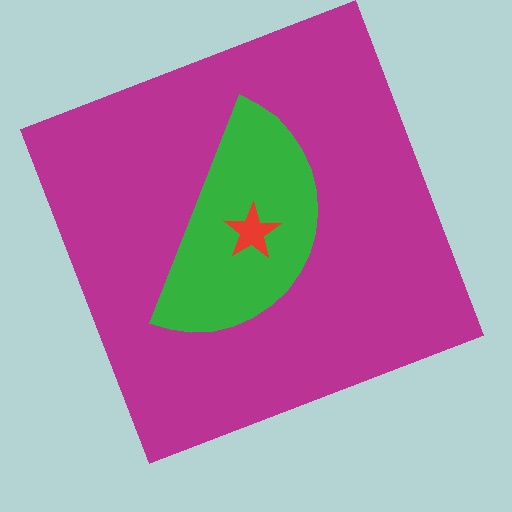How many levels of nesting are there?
3.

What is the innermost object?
The red star.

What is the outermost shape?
The magenta square.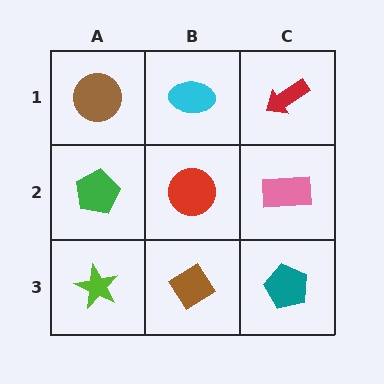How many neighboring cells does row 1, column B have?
3.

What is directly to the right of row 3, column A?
A brown diamond.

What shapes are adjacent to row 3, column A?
A green pentagon (row 2, column A), a brown diamond (row 3, column B).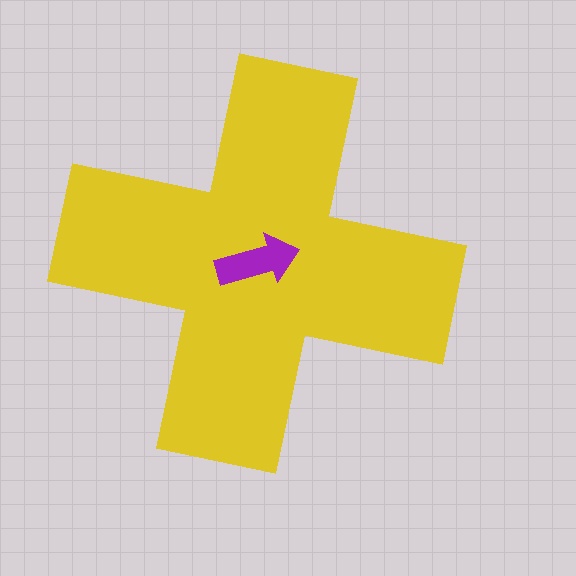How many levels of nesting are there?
2.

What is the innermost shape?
The purple arrow.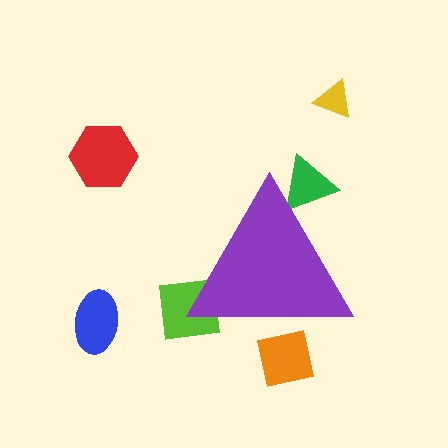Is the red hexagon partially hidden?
No, the red hexagon is fully visible.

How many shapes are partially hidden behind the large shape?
3 shapes are partially hidden.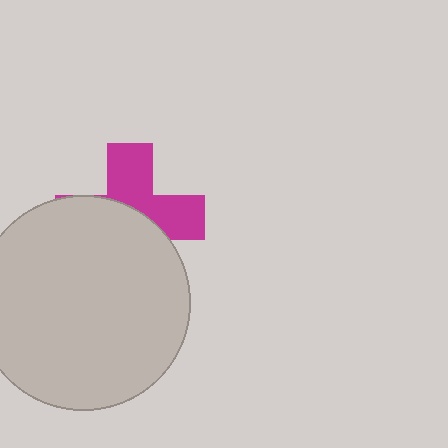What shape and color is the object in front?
The object in front is a light gray circle.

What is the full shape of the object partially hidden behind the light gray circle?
The partially hidden object is a magenta cross.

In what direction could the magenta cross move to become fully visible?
The magenta cross could move up. That would shift it out from behind the light gray circle entirely.